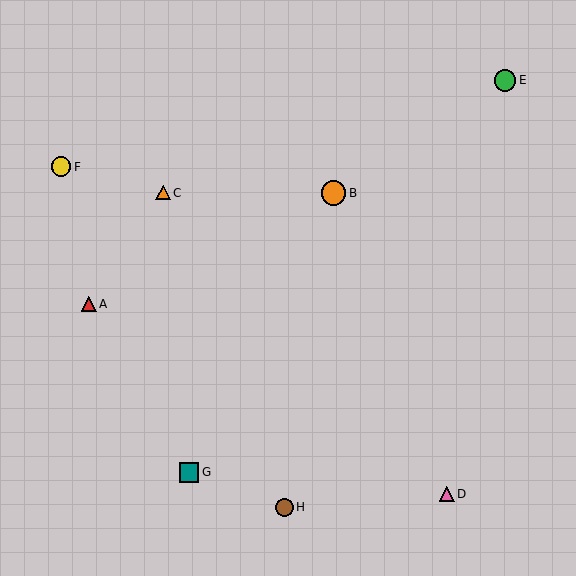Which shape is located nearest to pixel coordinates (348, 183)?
The orange circle (labeled B) at (334, 193) is nearest to that location.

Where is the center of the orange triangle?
The center of the orange triangle is at (163, 193).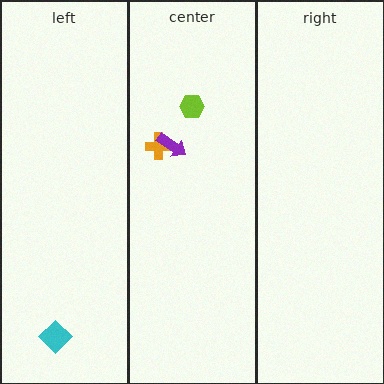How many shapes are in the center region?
3.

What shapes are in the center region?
The orange cross, the lime hexagon, the purple arrow.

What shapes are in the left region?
The cyan diamond.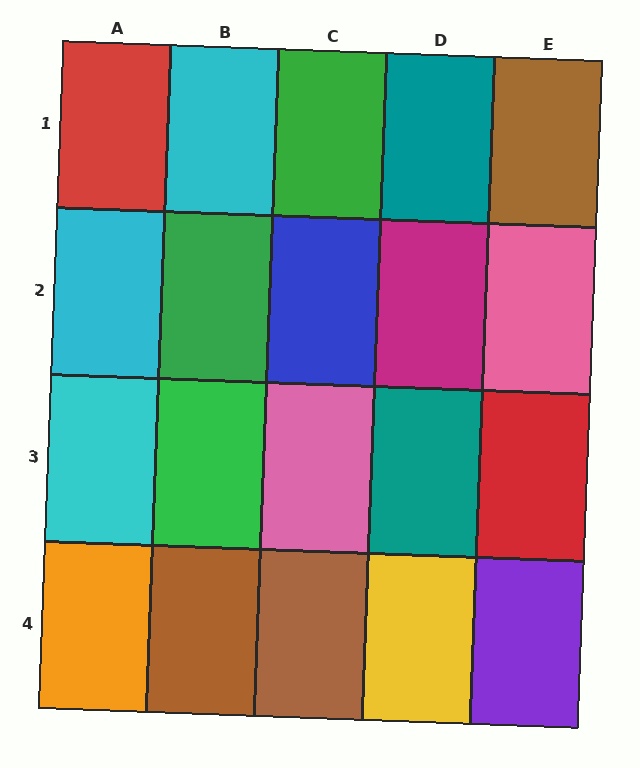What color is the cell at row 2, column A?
Cyan.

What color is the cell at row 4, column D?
Yellow.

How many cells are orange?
1 cell is orange.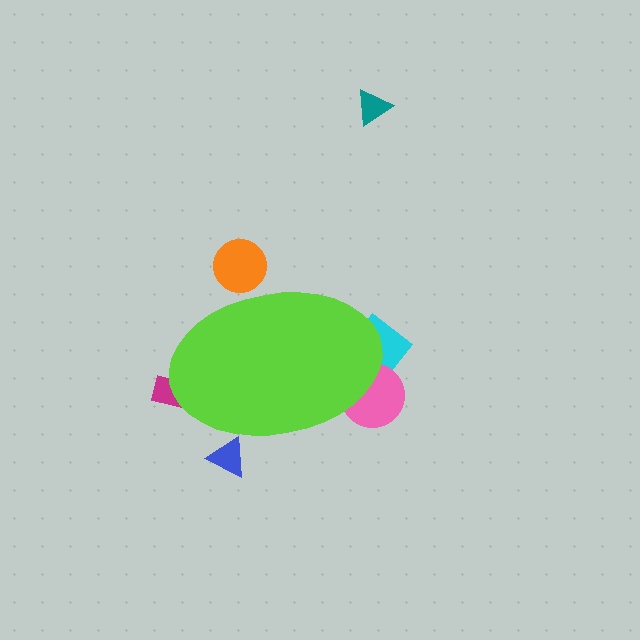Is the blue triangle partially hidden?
Yes, the blue triangle is partially hidden behind the lime ellipse.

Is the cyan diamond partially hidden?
Yes, the cyan diamond is partially hidden behind the lime ellipse.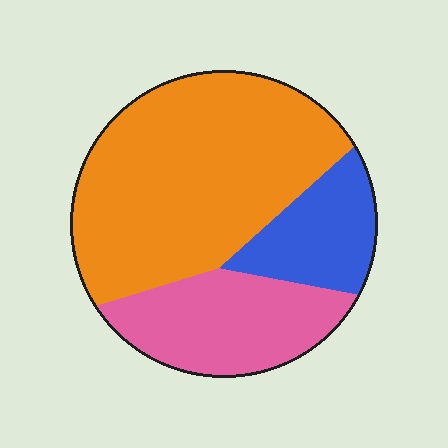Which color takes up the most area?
Orange, at roughly 60%.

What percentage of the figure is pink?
Pink takes up about one quarter (1/4) of the figure.